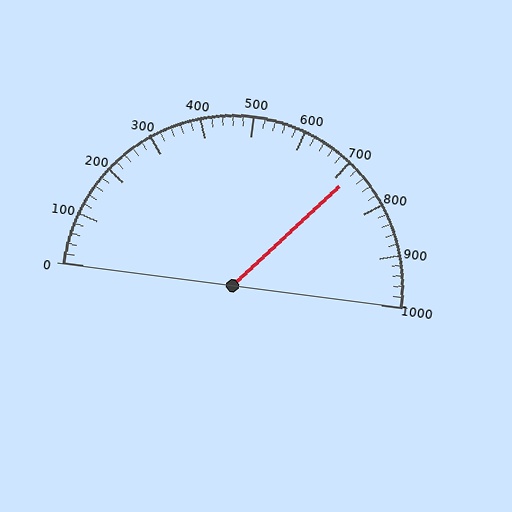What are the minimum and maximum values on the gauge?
The gauge ranges from 0 to 1000.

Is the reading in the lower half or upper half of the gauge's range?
The reading is in the upper half of the range (0 to 1000).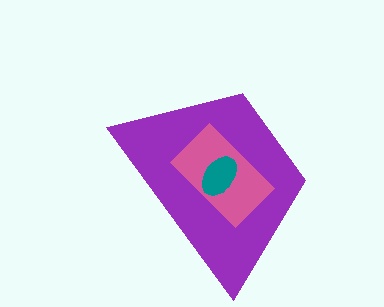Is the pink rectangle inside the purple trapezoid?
Yes.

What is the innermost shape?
The teal ellipse.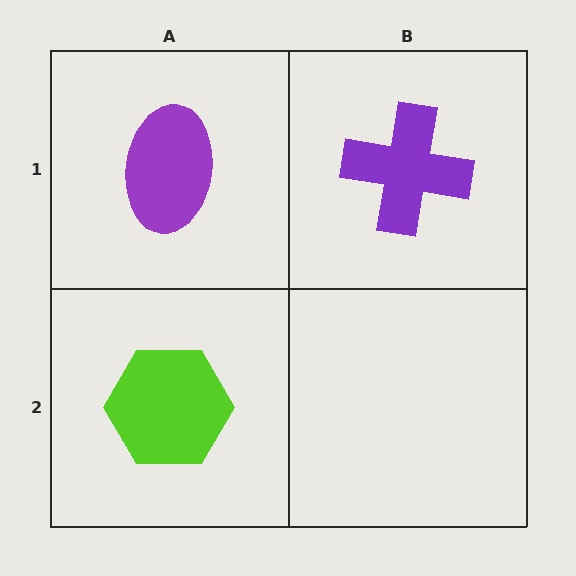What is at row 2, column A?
A lime hexagon.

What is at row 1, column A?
A purple ellipse.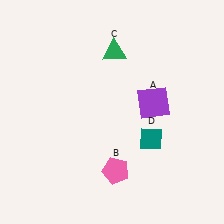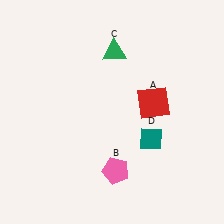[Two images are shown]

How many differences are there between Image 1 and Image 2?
There is 1 difference between the two images.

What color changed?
The square (A) changed from purple in Image 1 to red in Image 2.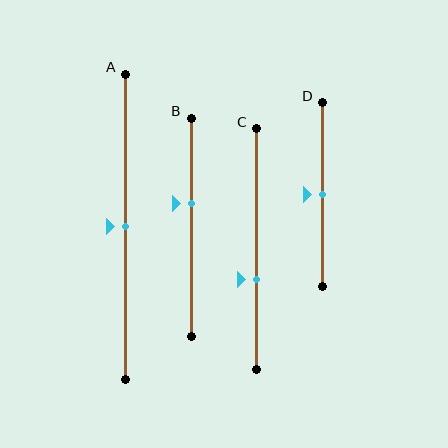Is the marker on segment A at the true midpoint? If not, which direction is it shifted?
Yes, the marker on segment A is at the true midpoint.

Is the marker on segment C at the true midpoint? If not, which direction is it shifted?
No, the marker on segment C is shifted downward by about 13% of the segment length.